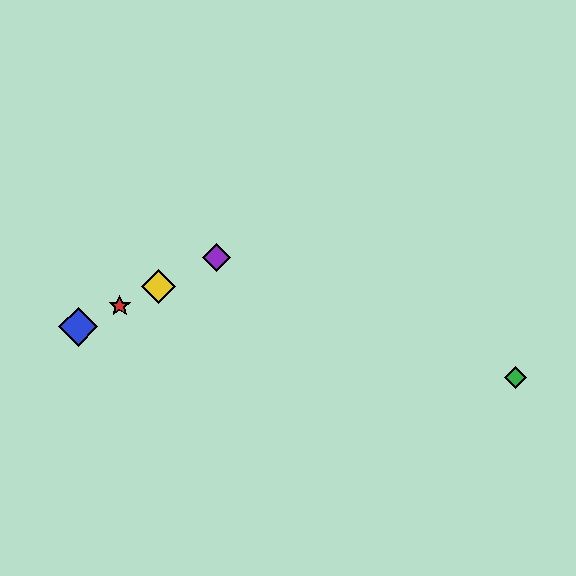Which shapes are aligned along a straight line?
The red star, the blue diamond, the yellow diamond, the purple diamond are aligned along a straight line.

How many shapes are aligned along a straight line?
4 shapes (the red star, the blue diamond, the yellow diamond, the purple diamond) are aligned along a straight line.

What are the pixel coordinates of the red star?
The red star is at (120, 306).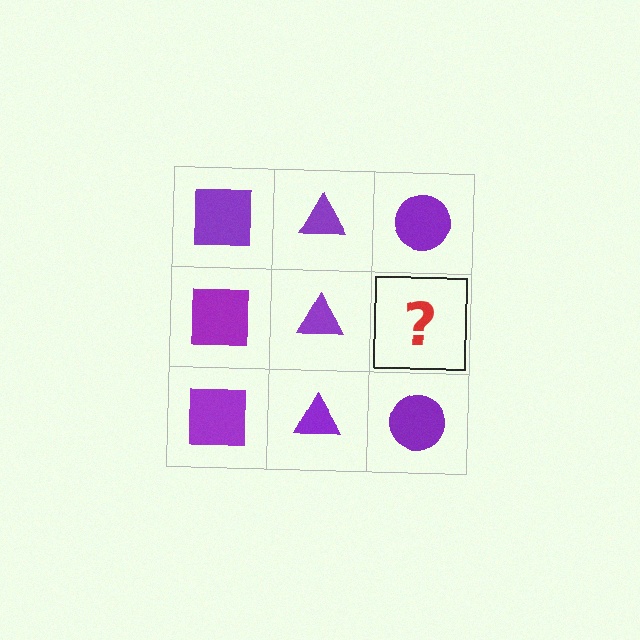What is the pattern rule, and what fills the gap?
The rule is that each column has a consistent shape. The gap should be filled with a purple circle.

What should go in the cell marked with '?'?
The missing cell should contain a purple circle.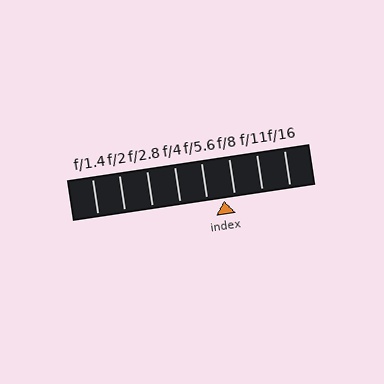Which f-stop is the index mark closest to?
The index mark is closest to f/8.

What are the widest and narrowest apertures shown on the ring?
The widest aperture shown is f/1.4 and the narrowest is f/16.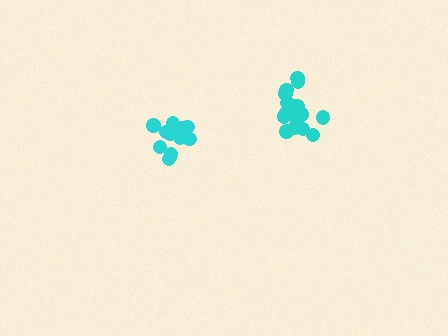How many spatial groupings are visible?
There are 2 spatial groupings.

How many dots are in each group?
Group 1: 17 dots, Group 2: 11 dots (28 total).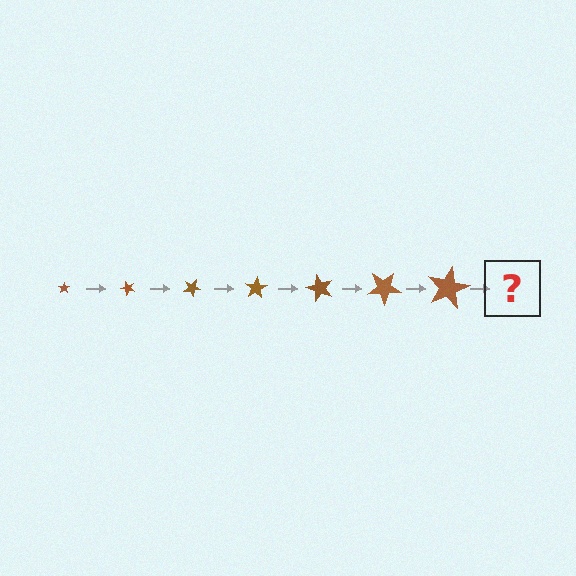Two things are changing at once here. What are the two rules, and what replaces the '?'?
The two rules are that the star grows larger each step and it rotates 50 degrees each step. The '?' should be a star, larger than the previous one and rotated 350 degrees from the start.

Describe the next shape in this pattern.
It should be a star, larger than the previous one and rotated 350 degrees from the start.